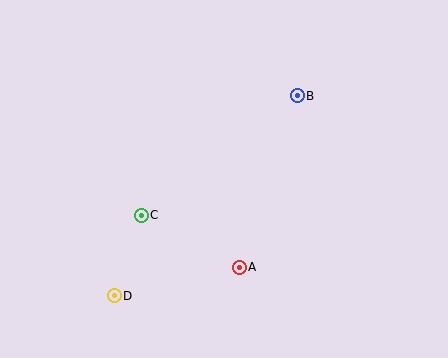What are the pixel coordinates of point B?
Point B is at (297, 96).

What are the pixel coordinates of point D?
Point D is at (114, 296).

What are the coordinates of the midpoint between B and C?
The midpoint between B and C is at (219, 156).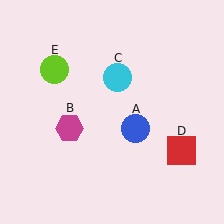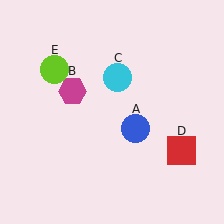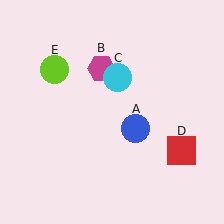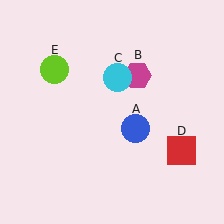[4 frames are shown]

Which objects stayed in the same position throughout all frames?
Blue circle (object A) and cyan circle (object C) and red square (object D) and lime circle (object E) remained stationary.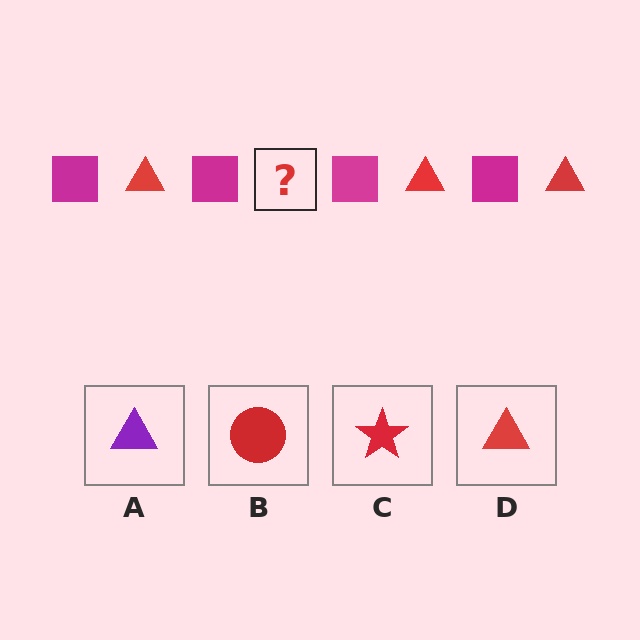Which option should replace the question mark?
Option D.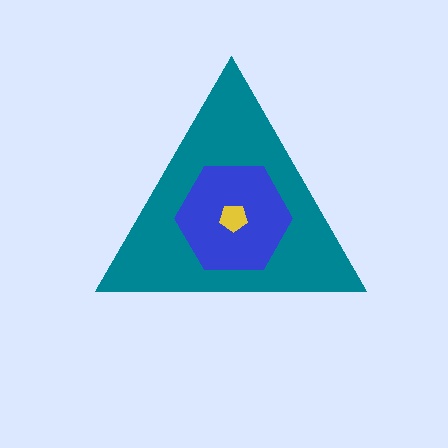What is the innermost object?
The yellow pentagon.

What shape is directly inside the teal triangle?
The blue hexagon.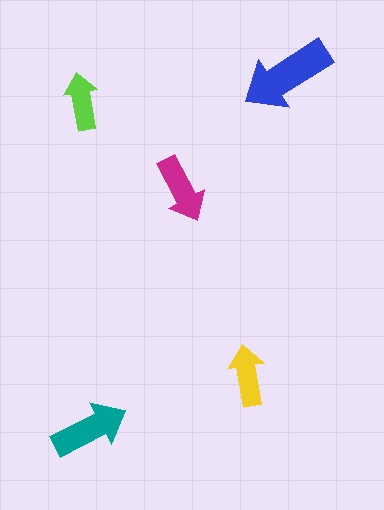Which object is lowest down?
The teal arrow is bottommost.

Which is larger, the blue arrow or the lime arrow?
The blue one.